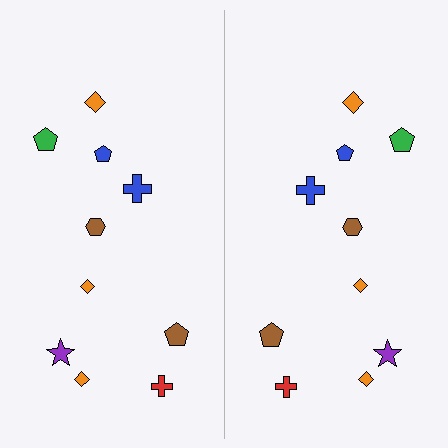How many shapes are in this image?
There are 20 shapes in this image.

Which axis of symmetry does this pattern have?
The pattern has a vertical axis of symmetry running through the center of the image.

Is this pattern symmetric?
Yes, this pattern has bilateral (reflection) symmetry.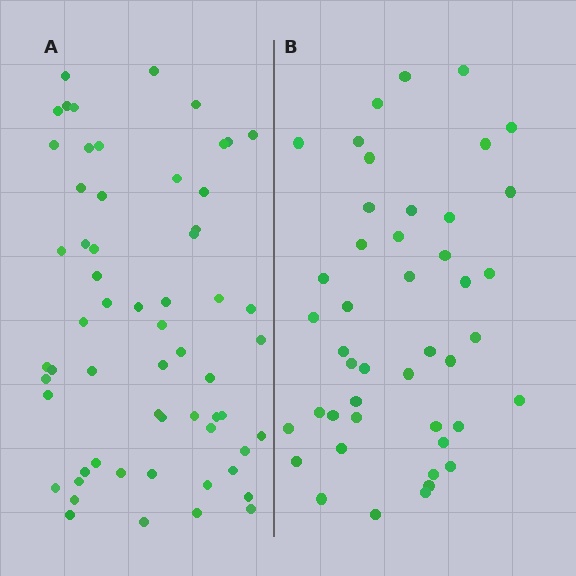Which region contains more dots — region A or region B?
Region A (the left region) has more dots.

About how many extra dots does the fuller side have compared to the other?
Region A has approximately 15 more dots than region B.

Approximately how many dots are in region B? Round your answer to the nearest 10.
About 40 dots. (The exact count is 45, which rounds to 40.)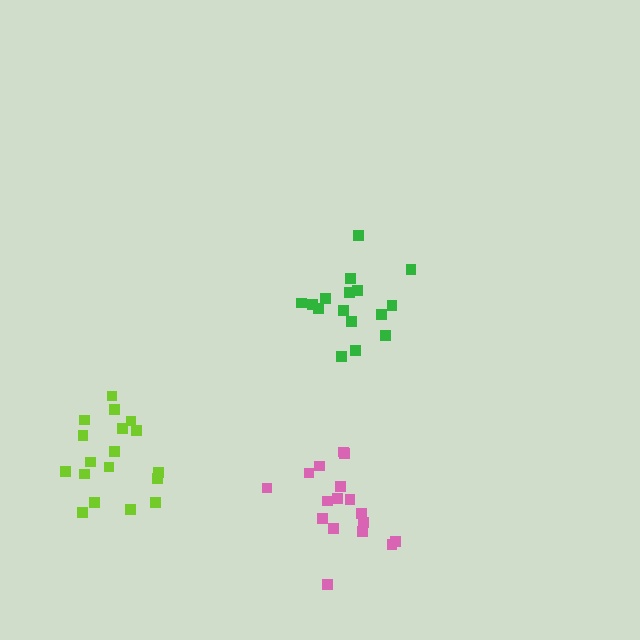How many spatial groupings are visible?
There are 3 spatial groupings.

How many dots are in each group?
Group 1: 16 dots, Group 2: 18 dots, Group 3: 17 dots (51 total).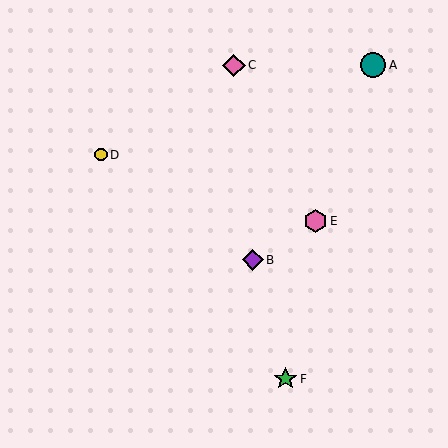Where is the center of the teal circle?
The center of the teal circle is at (373, 65).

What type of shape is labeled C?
Shape C is a pink diamond.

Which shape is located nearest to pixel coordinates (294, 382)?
The green star (labeled F) at (286, 379) is nearest to that location.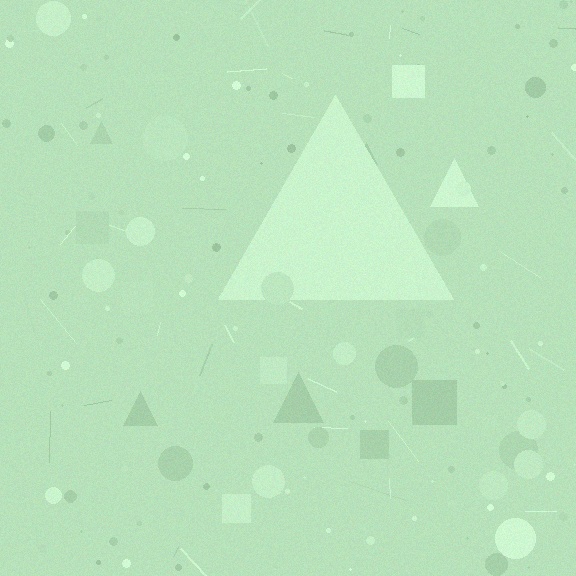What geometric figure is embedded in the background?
A triangle is embedded in the background.